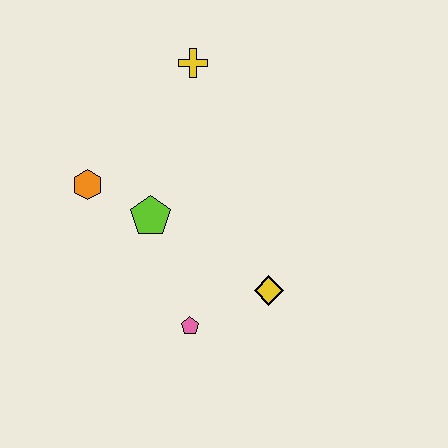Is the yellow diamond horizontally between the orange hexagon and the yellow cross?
No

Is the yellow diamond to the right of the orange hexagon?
Yes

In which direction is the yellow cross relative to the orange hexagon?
The yellow cross is above the orange hexagon.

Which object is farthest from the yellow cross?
The pink pentagon is farthest from the yellow cross.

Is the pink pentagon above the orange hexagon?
No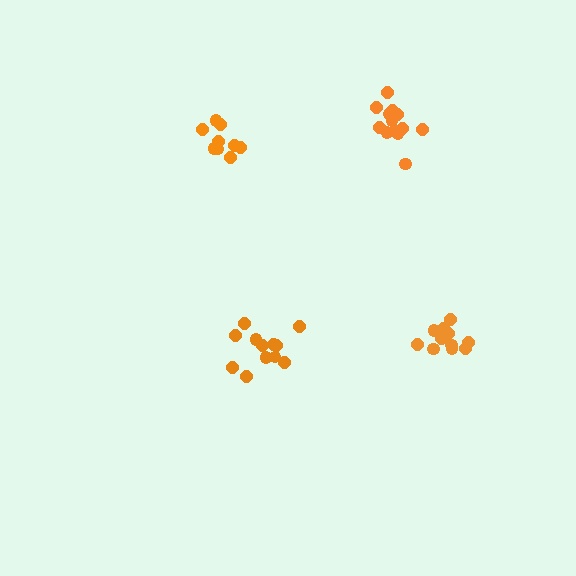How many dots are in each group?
Group 1: 12 dots, Group 2: 11 dots, Group 3: 9 dots, Group 4: 13 dots (45 total).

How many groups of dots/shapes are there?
There are 4 groups.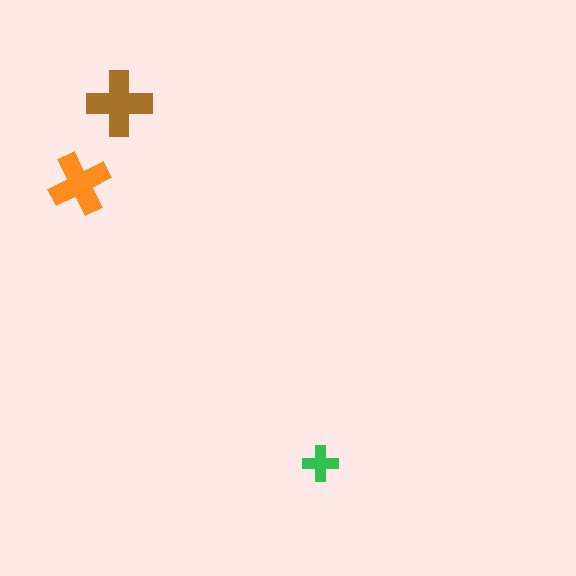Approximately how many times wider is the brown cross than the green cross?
About 2 times wider.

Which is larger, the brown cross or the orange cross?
The brown one.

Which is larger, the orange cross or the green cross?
The orange one.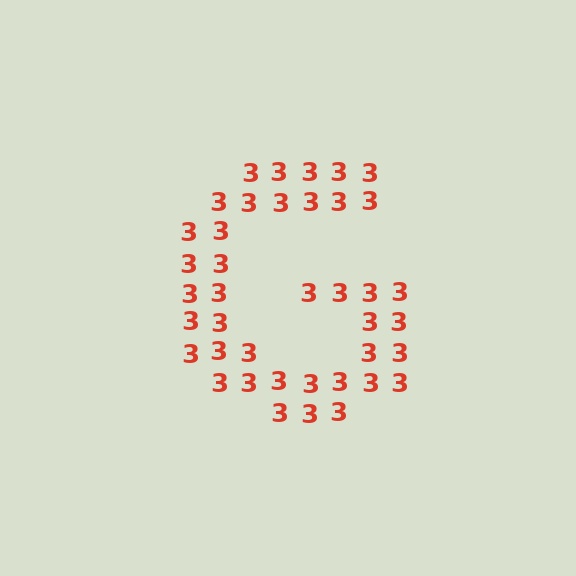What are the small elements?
The small elements are digit 3's.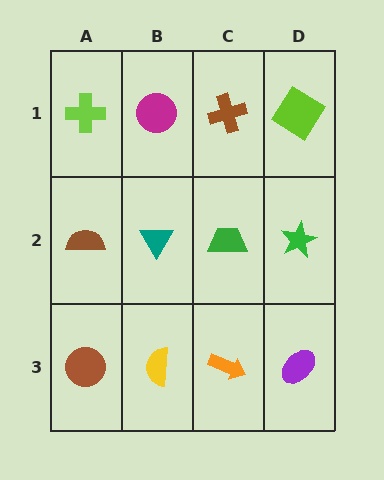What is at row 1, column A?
A lime cross.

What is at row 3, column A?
A brown circle.